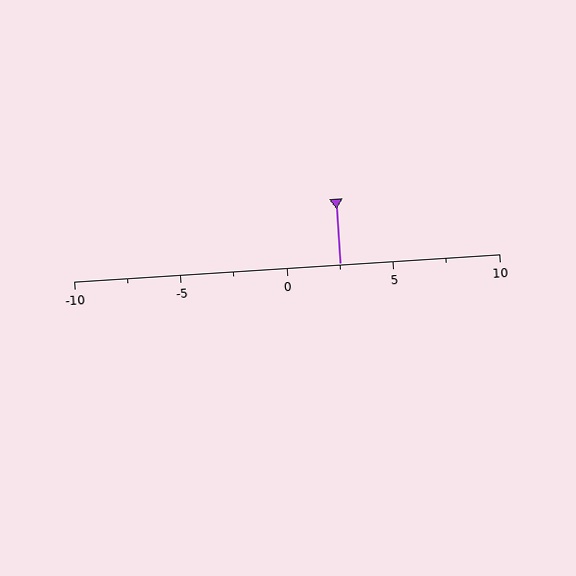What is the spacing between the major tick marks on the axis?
The major ticks are spaced 5 apart.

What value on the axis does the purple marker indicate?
The marker indicates approximately 2.5.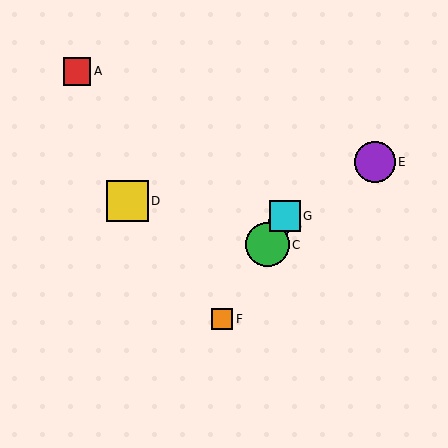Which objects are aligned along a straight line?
Objects B, C, F, G are aligned along a straight line.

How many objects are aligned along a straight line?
4 objects (B, C, F, G) are aligned along a straight line.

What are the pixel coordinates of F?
Object F is at (222, 319).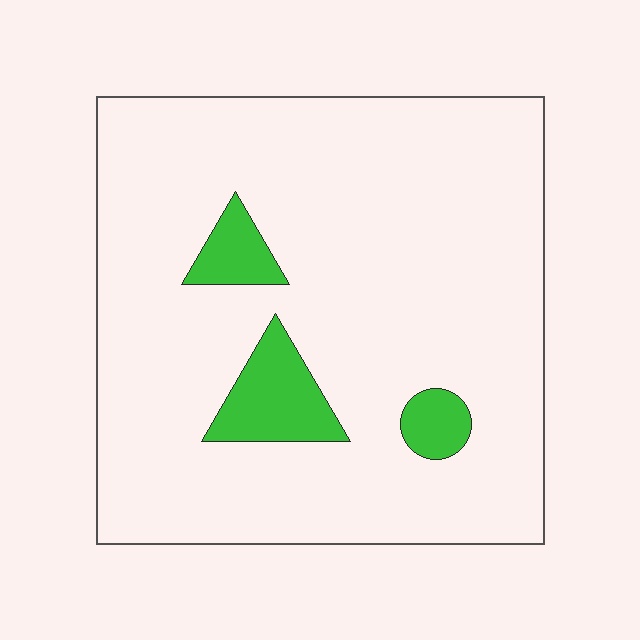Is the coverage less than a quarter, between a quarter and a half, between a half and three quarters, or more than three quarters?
Less than a quarter.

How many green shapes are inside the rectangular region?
3.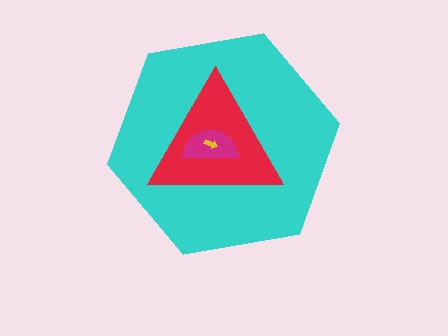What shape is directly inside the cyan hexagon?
The red triangle.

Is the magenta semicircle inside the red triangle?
Yes.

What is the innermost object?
The yellow arrow.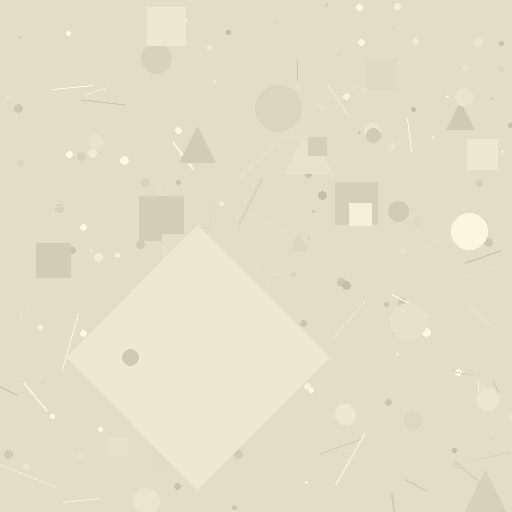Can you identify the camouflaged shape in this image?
The camouflaged shape is a diamond.